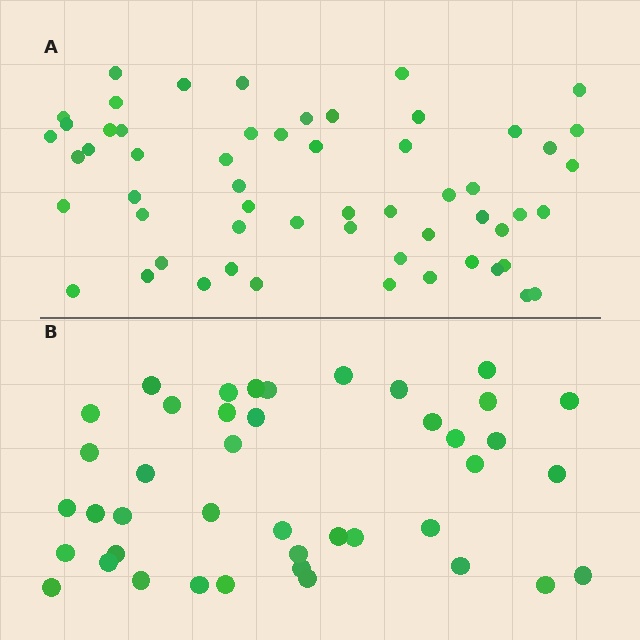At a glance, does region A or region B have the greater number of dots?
Region A (the top region) has more dots.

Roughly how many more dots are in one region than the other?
Region A has approximately 15 more dots than region B.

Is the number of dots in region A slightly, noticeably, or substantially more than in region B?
Region A has noticeably more, but not dramatically so. The ratio is roughly 1.4 to 1.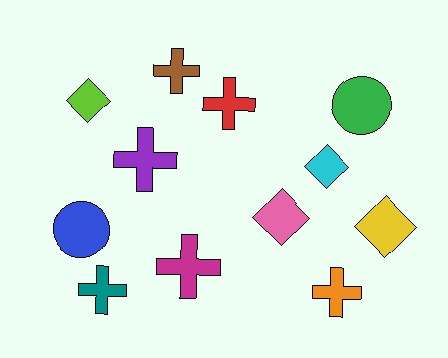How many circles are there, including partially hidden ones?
There are 2 circles.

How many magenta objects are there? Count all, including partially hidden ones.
There is 1 magenta object.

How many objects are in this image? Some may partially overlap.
There are 12 objects.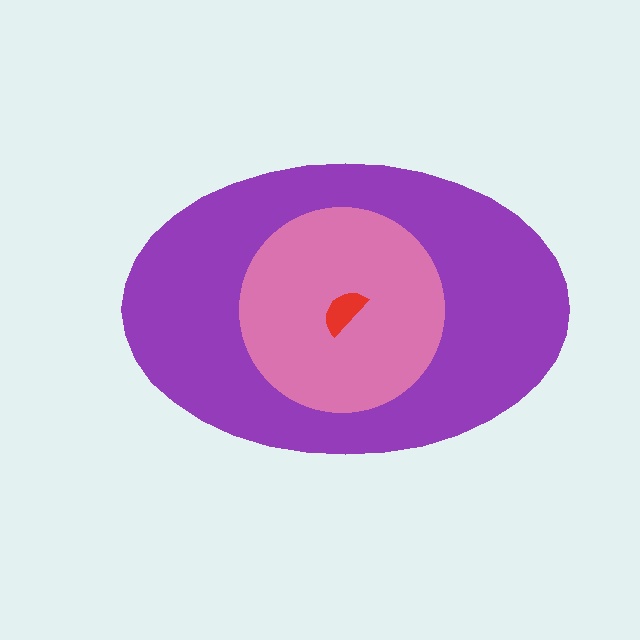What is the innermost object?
The red semicircle.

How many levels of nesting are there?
3.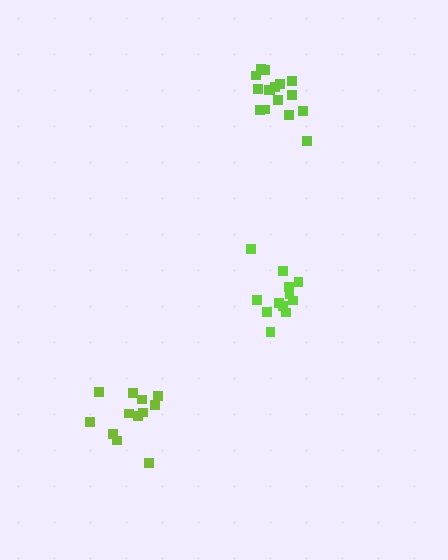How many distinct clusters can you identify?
There are 3 distinct clusters.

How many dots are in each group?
Group 1: 12 dots, Group 2: 12 dots, Group 3: 16 dots (40 total).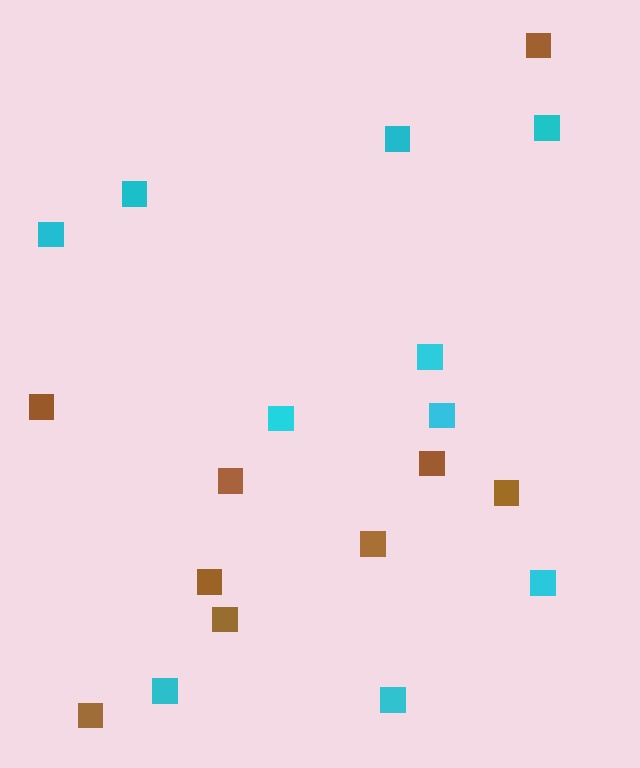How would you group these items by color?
There are 2 groups: one group of cyan squares (10) and one group of brown squares (9).